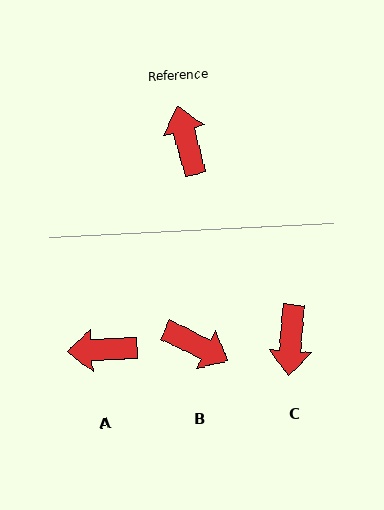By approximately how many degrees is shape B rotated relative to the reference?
Approximately 132 degrees clockwise.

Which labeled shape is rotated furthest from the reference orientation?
C, about 161 degrees away.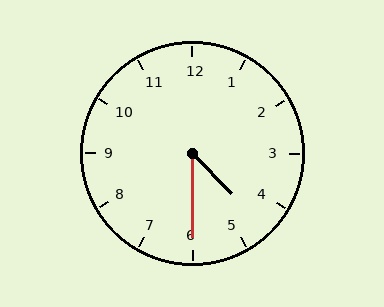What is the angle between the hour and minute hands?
Approximately 45 degrees.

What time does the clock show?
4:30.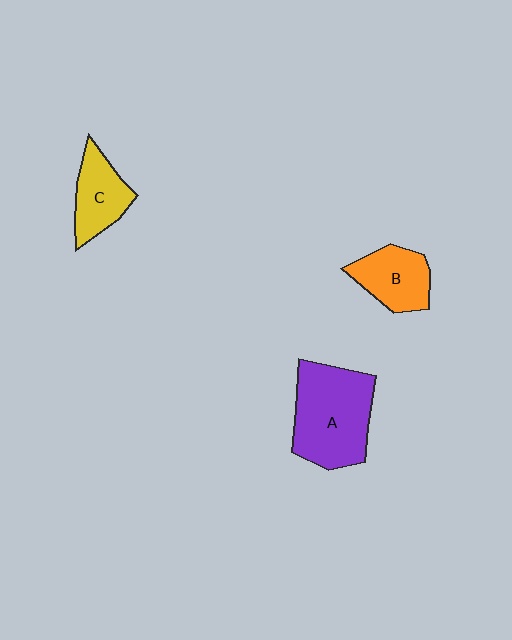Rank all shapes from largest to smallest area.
From largest to smallest: A (purple), B (orange), C (yellow).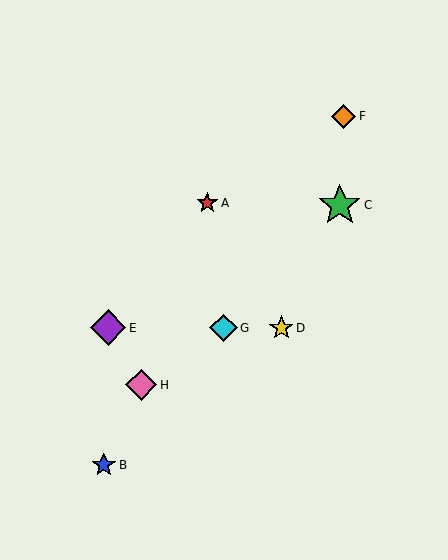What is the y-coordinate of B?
Object B is at y≈465.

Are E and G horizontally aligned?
Yes, both are at y≈328.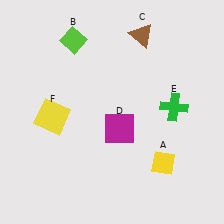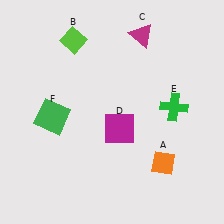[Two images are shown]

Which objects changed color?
A changed from yellow to orange. C changed from brown to magenta. F changed from yellow to green.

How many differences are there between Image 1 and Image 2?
There are 3 differences between the two images.